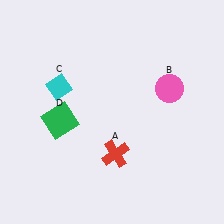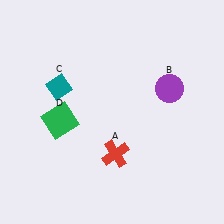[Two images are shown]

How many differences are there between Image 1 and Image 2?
There are 2 differences between the two images.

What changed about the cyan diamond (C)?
In Image 1, C is cyan. In Image 2, it changed to teal.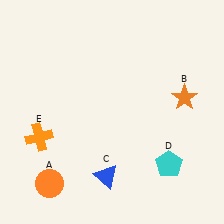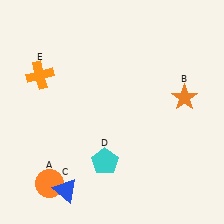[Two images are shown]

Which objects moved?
The objects that moved are: the blue triangle (C), the cyan pentagon (D), the orange cross (E).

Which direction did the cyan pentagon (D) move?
The cyan pentagon (D) moved left.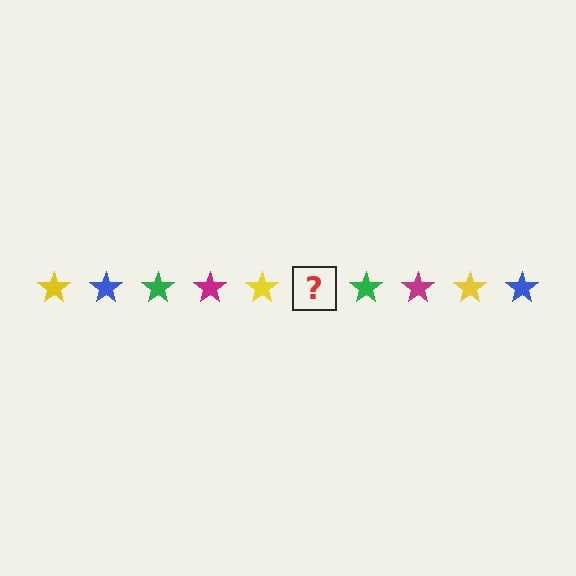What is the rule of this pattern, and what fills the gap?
The rule is that the pattern cycles through yellow, blue, green, magenta stars. The gap should be filled with a blue star.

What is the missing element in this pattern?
The missing element is a blue star.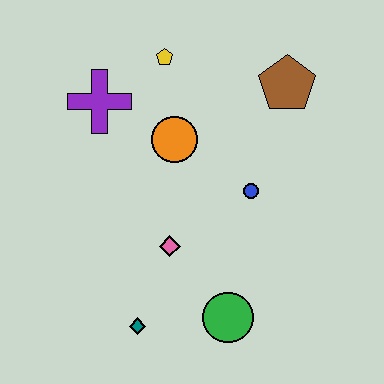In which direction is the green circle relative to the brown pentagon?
The green circle is below the brown pentagon.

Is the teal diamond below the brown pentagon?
Yes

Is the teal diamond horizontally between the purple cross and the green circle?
Yes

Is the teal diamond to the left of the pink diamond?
Yes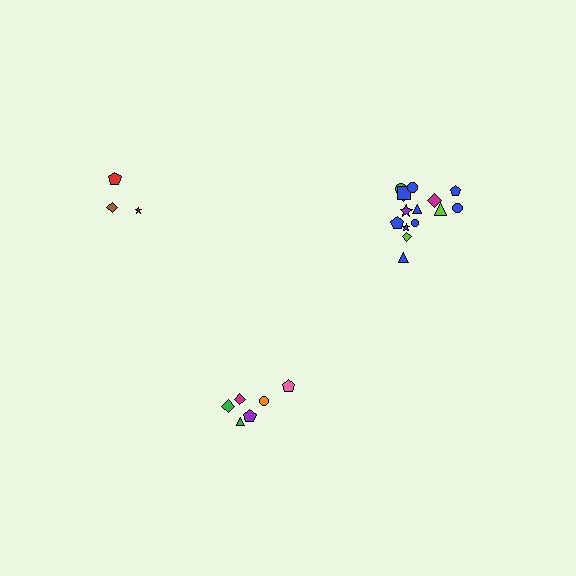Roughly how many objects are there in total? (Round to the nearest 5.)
Roughly 25 objects in total.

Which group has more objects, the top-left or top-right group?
The top-right group.